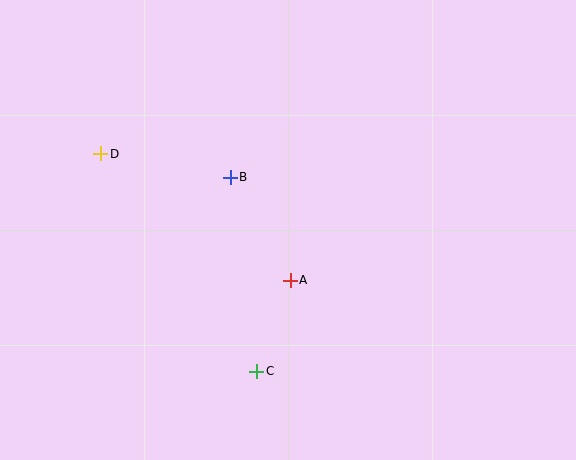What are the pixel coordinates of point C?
Point C is at (257, 371).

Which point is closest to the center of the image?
Point A at (290, 280) is closest to the center.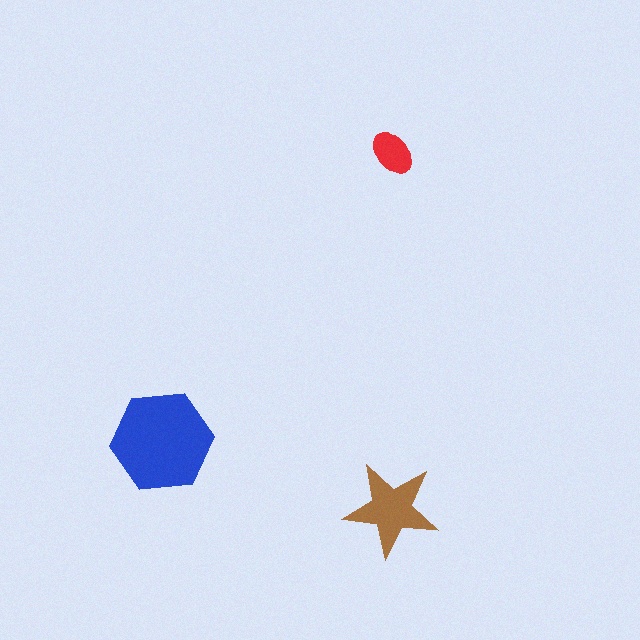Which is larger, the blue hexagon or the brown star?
The blue hexagon.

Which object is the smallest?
The red ellipse.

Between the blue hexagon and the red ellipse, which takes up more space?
The blue hexagon.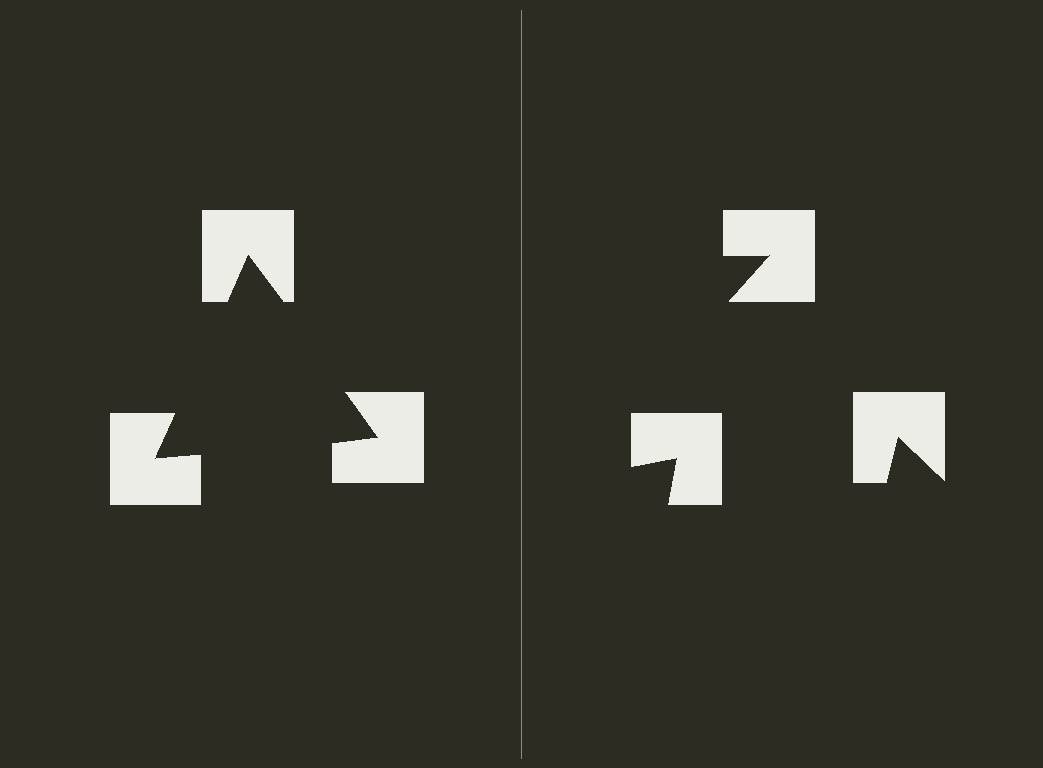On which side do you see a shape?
An illusory triangle appears on the left side. On the right side the wedge cuts are rotated, so no coherent shape forms.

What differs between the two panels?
The notched squares are positioned identically on both sides; only the wedge orientations differ. On the left they align to a triangle; on the right they are misaligned.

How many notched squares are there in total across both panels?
6 — 3 on each side.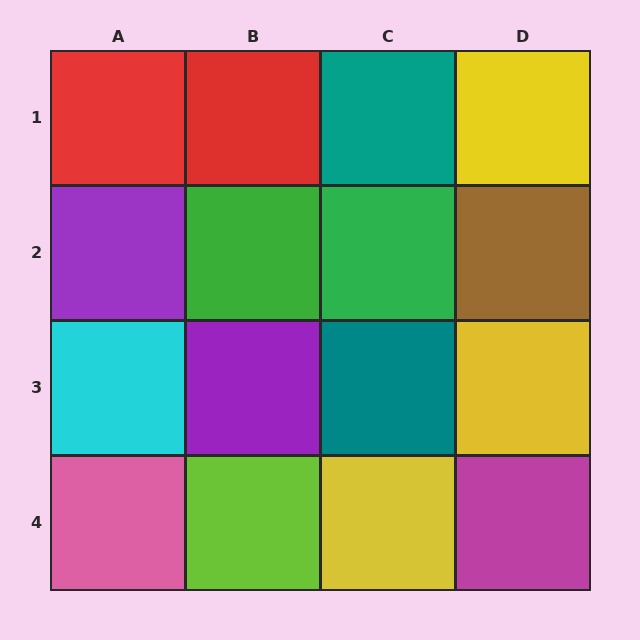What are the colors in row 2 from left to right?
Purple, green, green, brown.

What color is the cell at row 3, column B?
Purple.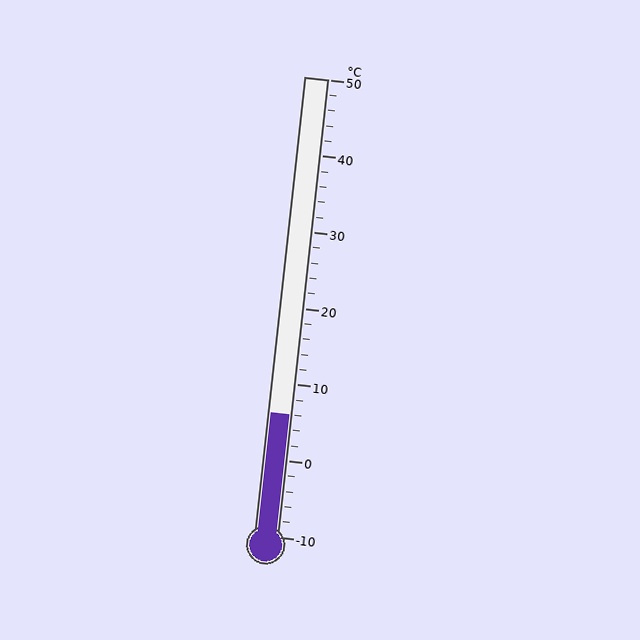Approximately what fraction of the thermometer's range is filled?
The thermometer is filled to approximately 25% of its range.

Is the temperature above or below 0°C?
The temperature is above 0°C.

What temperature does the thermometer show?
The thermometer shows approximately 6°C.